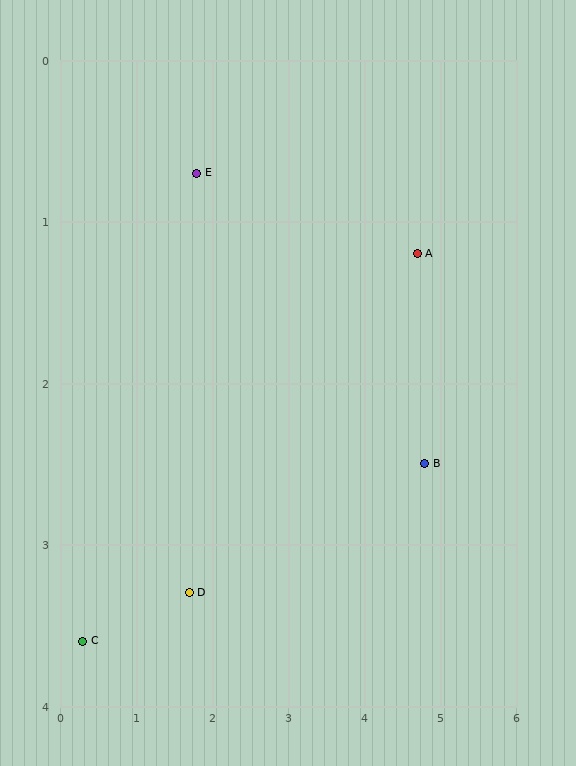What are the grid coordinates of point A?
Point A is at approximately (4.7, 1.2).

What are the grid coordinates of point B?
Point B is at approximately (4.8, 2.5).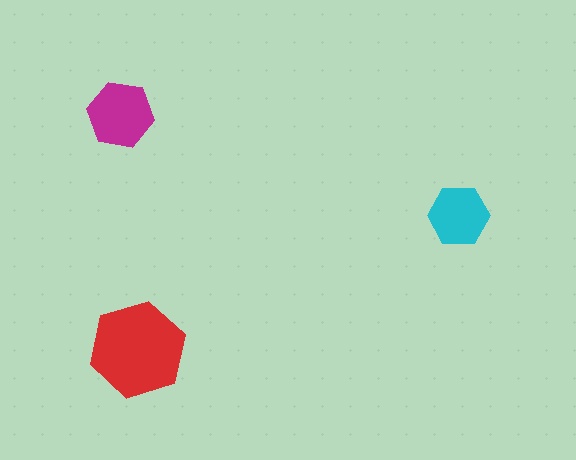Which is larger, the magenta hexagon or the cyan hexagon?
The magenta one.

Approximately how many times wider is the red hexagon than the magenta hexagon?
About 1.5 times wider.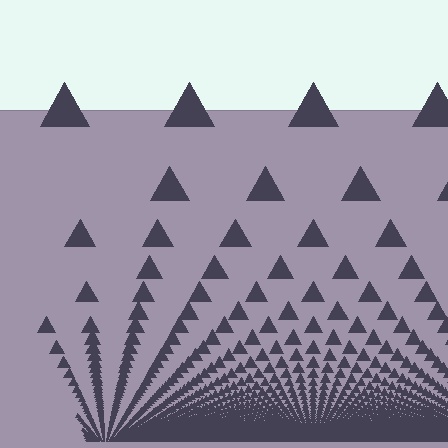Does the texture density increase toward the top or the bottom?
Density increases toward the bottom.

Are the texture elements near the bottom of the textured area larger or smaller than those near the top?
Smaller. The gradient is inverted — elements near the bottom are smaller and denser.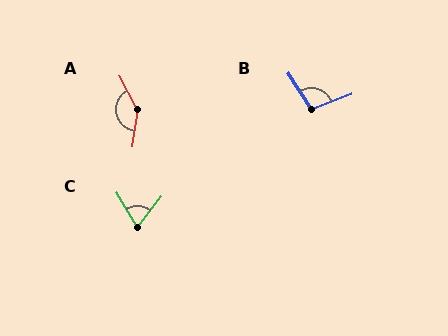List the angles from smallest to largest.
C (69°), B (102°), A (144°).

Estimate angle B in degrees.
Approximately 102 degrees.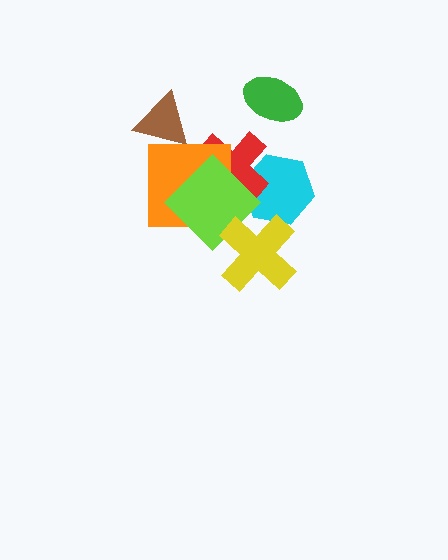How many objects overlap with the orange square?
2 objects overlap with the orange square.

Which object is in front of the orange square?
The lime diamond is in front of the orange square.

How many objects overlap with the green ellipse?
0 objects overlap with the green ellipse.